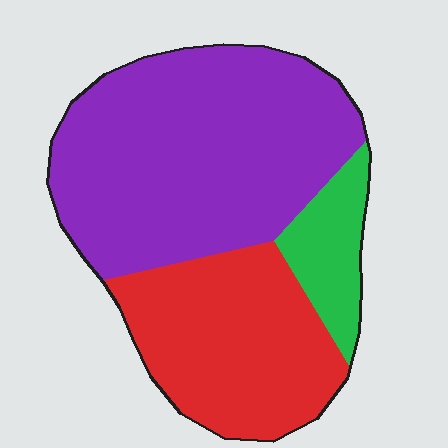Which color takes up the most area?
Purple, at roughly 55%.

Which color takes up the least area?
Green, at roughly 10%.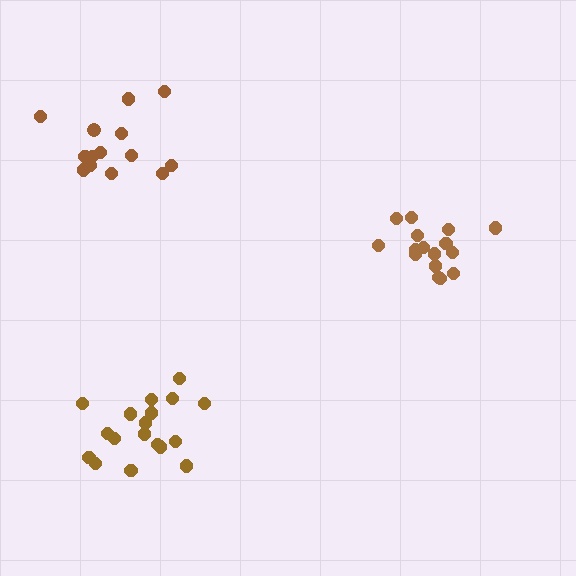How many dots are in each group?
Group 1: 18 dots, Group 2: 16 dots, Group 3: 14 dots (48 total).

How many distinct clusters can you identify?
There are 3 distinct clusters.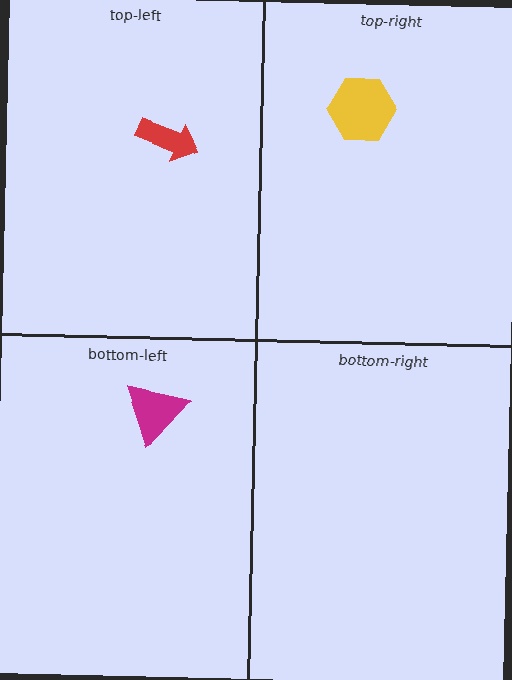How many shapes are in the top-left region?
1.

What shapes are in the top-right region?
The yellow hexagon.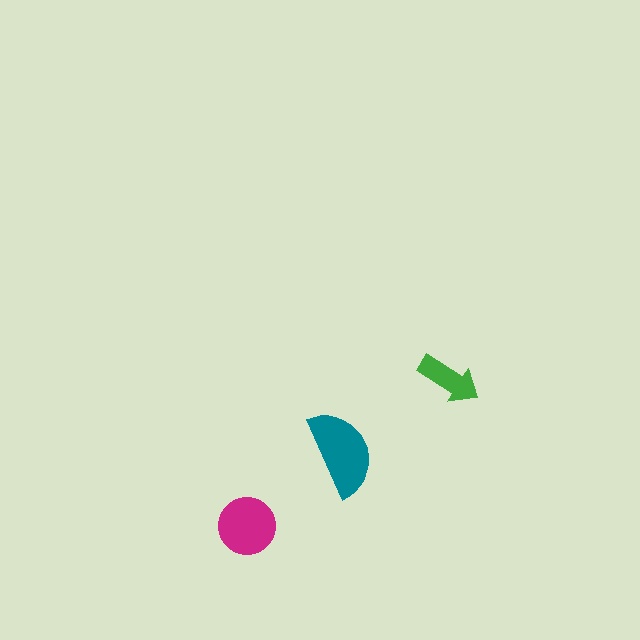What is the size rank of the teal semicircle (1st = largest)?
1st.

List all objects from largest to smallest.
The teal semicircle, the magenta circle, the green arrow.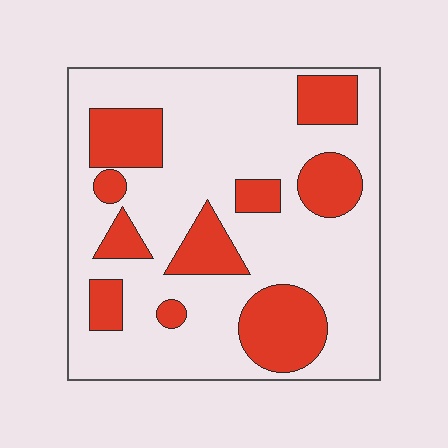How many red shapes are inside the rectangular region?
10.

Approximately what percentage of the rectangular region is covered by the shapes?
Approximately 30%.